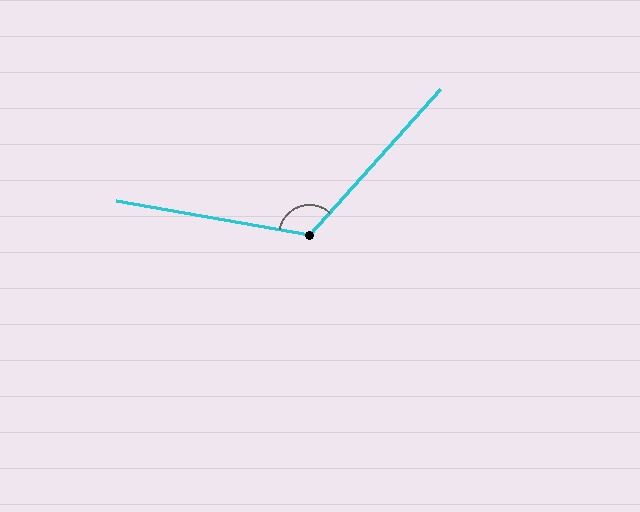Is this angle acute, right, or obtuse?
It is obtuse.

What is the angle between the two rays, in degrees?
Approximately 122 degrees.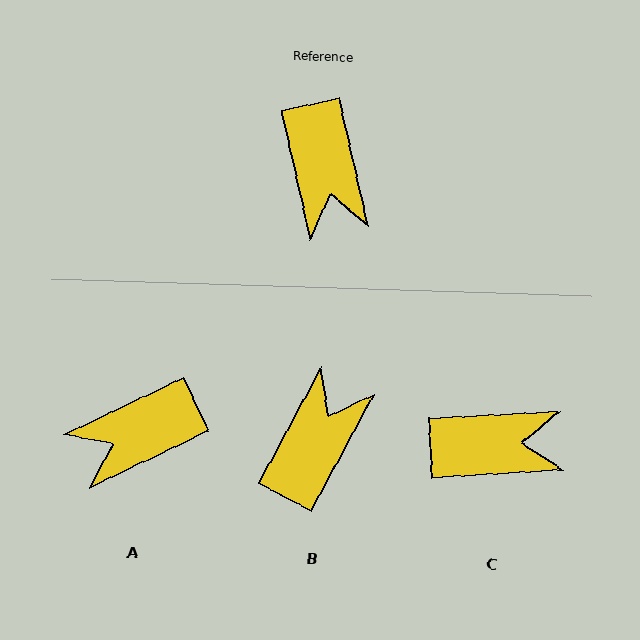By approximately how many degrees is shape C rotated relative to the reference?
Approximately 81 degrees counter-clockwise.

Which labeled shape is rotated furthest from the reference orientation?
B, about 139 degrees away.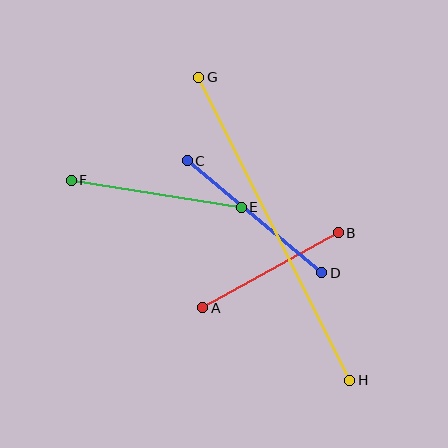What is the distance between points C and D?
The distance is approximately 175 pixels.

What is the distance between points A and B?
The distance is approximately 155 pixels.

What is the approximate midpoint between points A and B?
The midpoint is at approximately (271, 270) pixels.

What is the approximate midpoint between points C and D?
The midpoint is at approximately (255, 217) pixels.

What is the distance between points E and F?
The distance is approximately 172 pixels.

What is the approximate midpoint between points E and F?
The midpoint is at approximately (156, 194) pixels.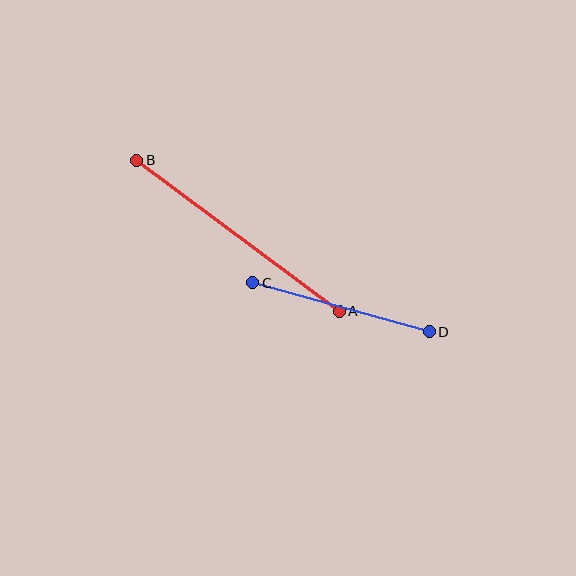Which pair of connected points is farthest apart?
Points A and B are farthest apart.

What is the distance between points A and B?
The distance is approximately 252 pixels.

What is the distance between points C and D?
The distance is approximately 183 pixels.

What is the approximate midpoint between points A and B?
The midpoint is at approximately (238, 236) pixels.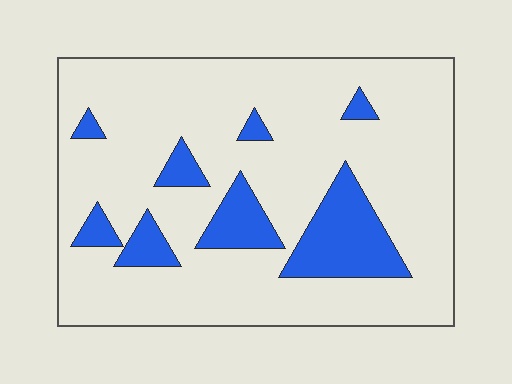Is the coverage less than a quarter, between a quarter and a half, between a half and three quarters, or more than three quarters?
Less than a quarter.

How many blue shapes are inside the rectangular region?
8.